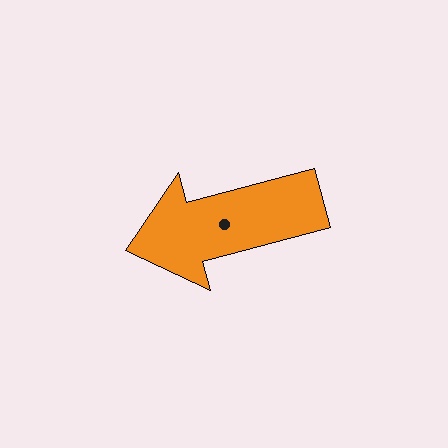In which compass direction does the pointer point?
West.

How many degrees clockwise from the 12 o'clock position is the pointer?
Approximately 255 degrees.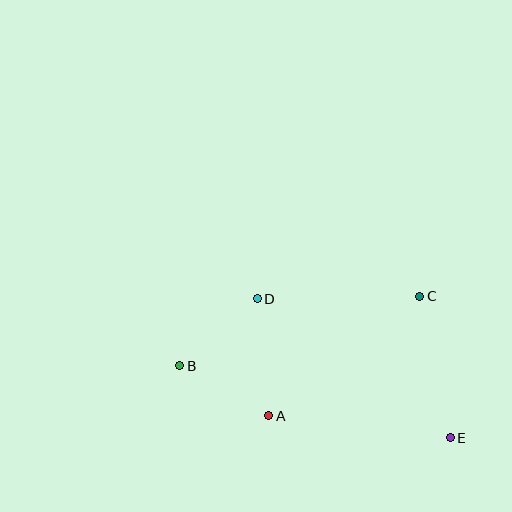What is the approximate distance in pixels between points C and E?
The distance between C and E is approximately 145 pixels.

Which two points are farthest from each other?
Points B and E are farthest from each other.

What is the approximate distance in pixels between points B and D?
The distance between B and D is approximately 103 pixels.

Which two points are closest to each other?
Points A and B are closest to each other.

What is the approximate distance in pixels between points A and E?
The distance between A and E is approximately 183 pixels.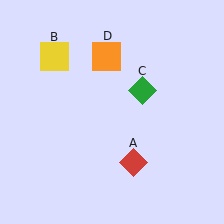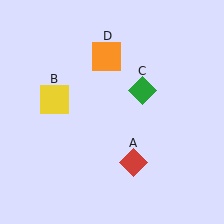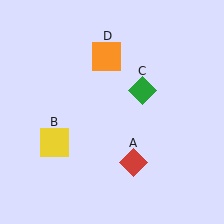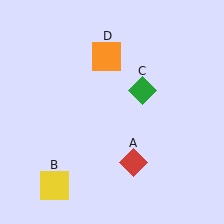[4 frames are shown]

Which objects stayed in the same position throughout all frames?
Red diamond (object A) and green diamond (object C) and orange square (object D) remained stationary.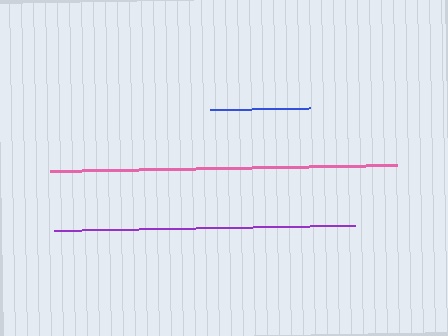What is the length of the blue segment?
The blue segment is approximately 100 pixels long.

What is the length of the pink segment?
The pink segment is approximately 346 pixels long.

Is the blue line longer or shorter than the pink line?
The pink line is longer than the blue line.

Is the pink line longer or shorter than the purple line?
The pink line is longer than the purple line.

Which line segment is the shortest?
The blue line is the shortest at approximately 100 pixels.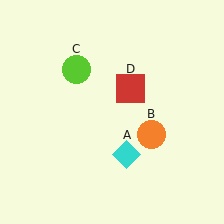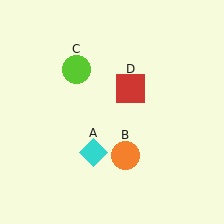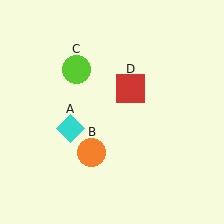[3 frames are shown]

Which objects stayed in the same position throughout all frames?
Lime circle (object C) and red square (object D) remained stationary.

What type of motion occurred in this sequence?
The cyan diamond (object A), orange circle (object B) rotated clockwise around the center of the scene.